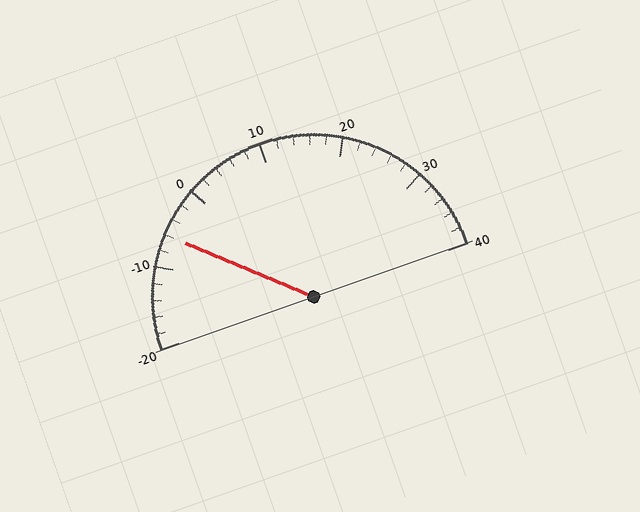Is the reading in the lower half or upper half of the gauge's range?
The reading is in the lower half of the range (-20 to 40).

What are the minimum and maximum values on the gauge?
The gauge ranges from -20 to 40.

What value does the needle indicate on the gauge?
The needle indicates approximately -6.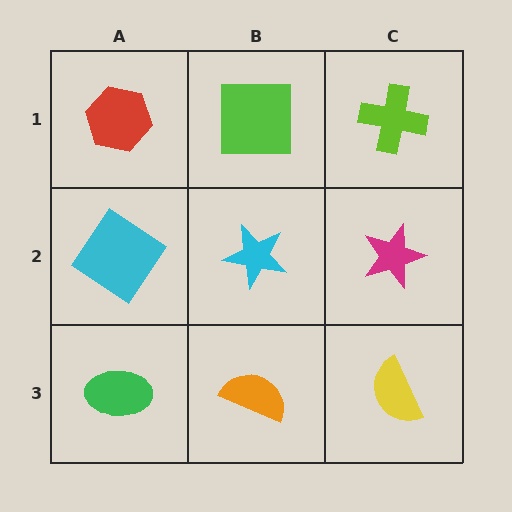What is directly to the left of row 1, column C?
A lime square.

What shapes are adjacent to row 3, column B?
A cyan star (row 2, column B), a green ellipse (row 3, column A), a yellow semicircle (row 3, column C).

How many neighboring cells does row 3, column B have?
3.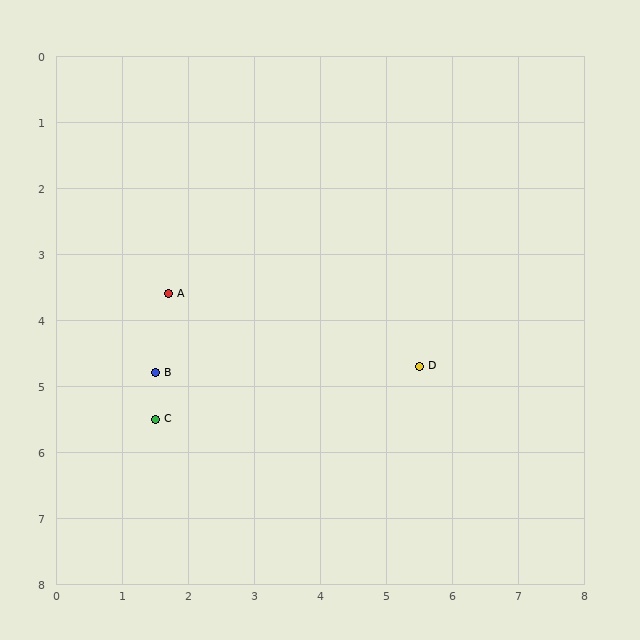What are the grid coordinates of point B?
Point B is at approximately (1.5, 4.8).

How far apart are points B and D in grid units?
Points B and D are about 4.0 grid units apart.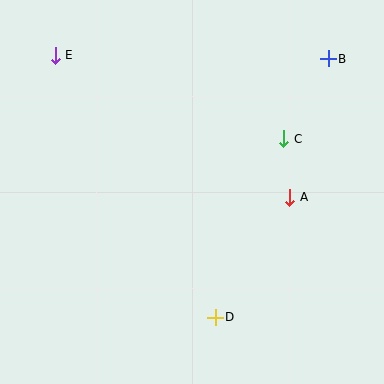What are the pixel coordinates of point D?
Point D is at (215, 317).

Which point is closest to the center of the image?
Point A at (290, 197) is closest to the center.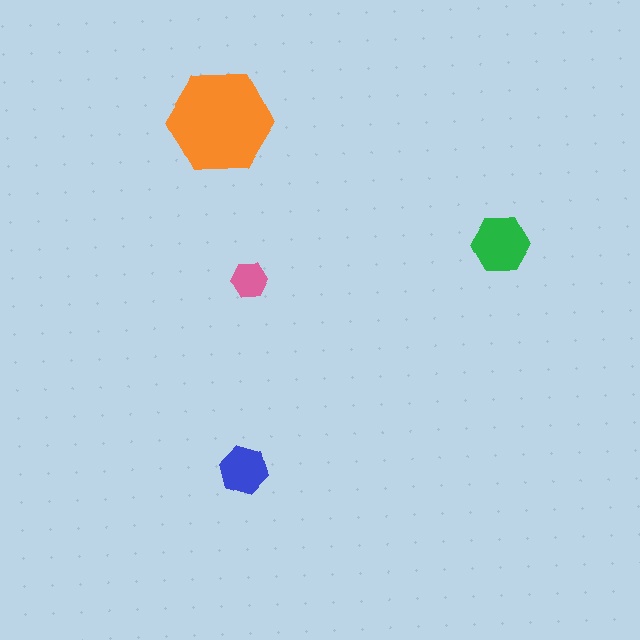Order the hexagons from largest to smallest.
the orange one, the green one, the blue one, the pink one.